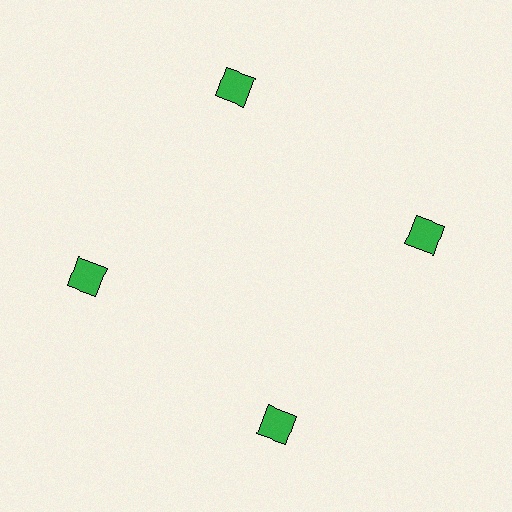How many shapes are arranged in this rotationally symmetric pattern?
There are 4 shapes, arranged in 4 groups of 1.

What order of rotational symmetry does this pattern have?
This pattern has 4-fold rotational symmetry.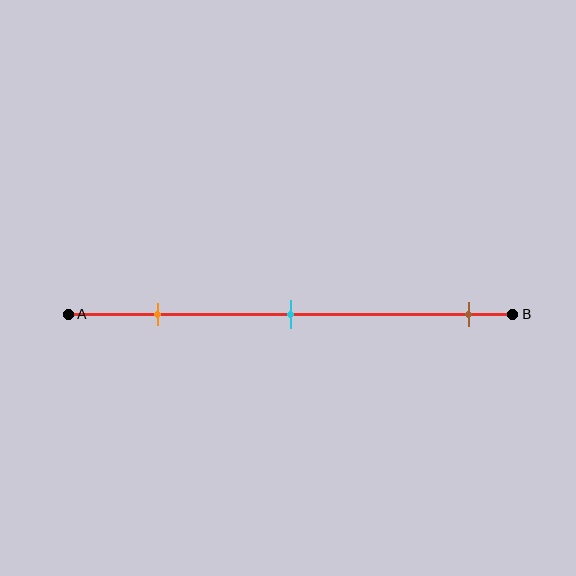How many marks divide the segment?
There are 3 marks dividing the segment.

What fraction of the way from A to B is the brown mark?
The brown mark is approximately 90% (0.9) of the way from A to B.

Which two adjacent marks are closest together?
The orange and cyan marks are the closest adjacent pair.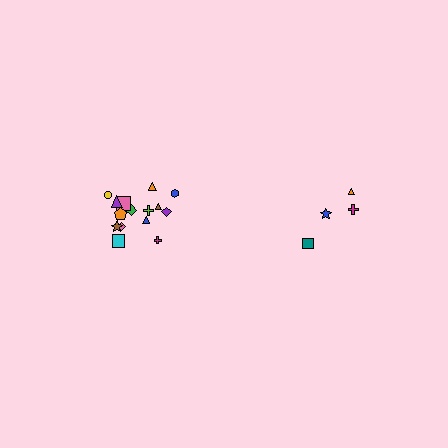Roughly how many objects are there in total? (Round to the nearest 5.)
Roughly 20 objects in total.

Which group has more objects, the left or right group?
The left group.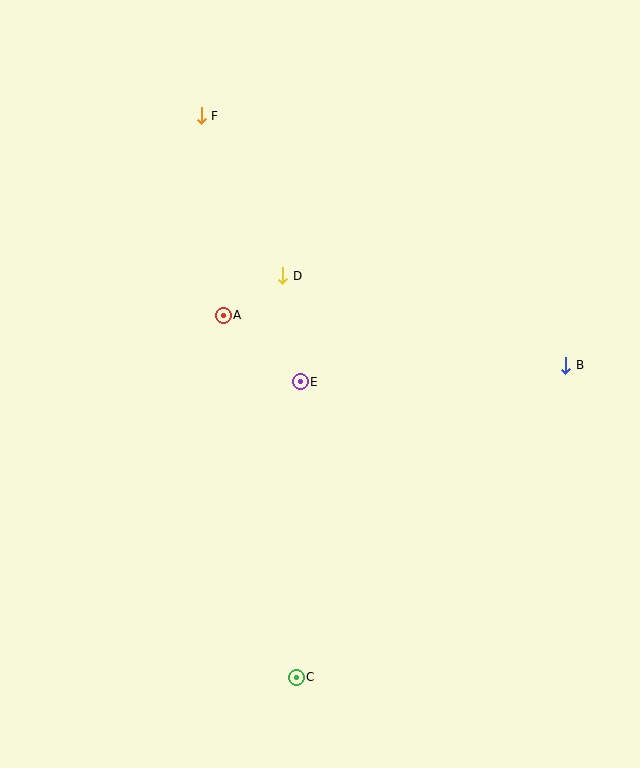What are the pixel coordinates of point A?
Point A is at (223, 315).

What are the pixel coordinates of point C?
Point C is at (296, 677).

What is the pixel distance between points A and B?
The distance between A and B is 346 pixels.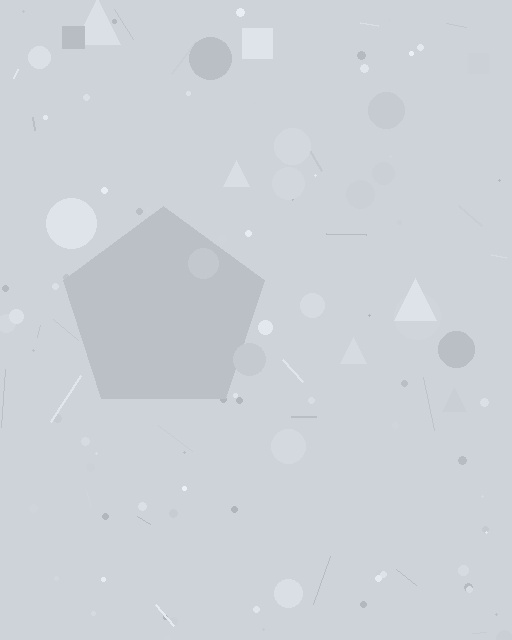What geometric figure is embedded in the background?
A pentagon is embedded in the background.